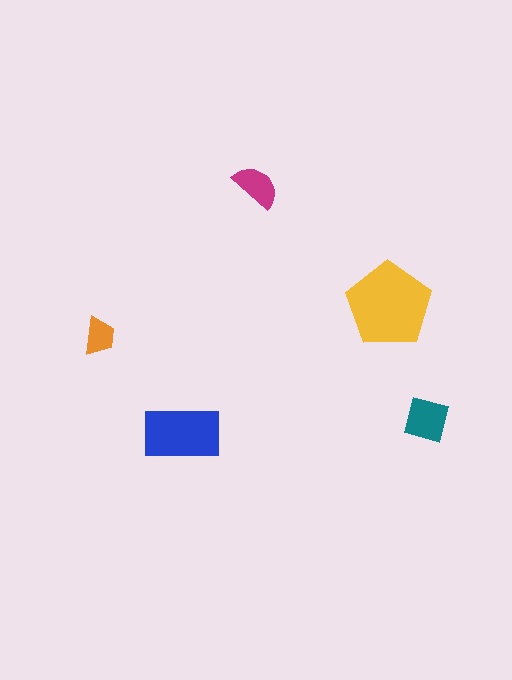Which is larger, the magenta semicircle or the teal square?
The teal square.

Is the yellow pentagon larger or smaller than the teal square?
Larger.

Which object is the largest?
The yellow pentagon.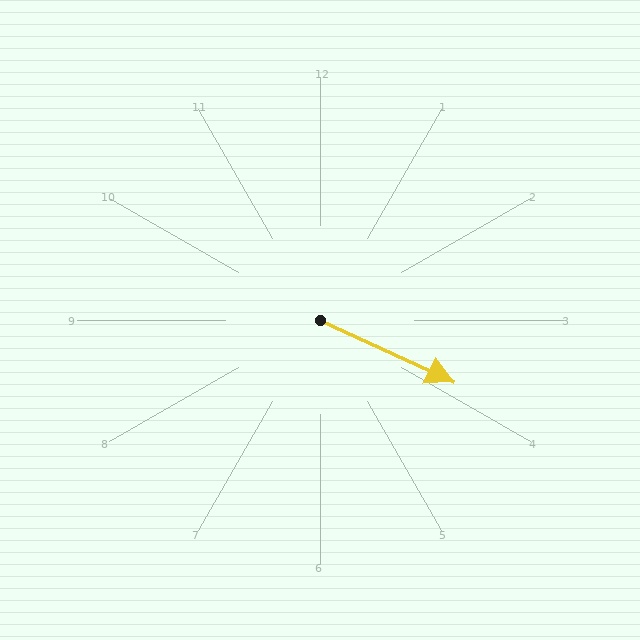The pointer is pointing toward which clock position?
Roughly 4 o'clock.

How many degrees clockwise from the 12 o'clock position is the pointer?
Approximately 115 degrees.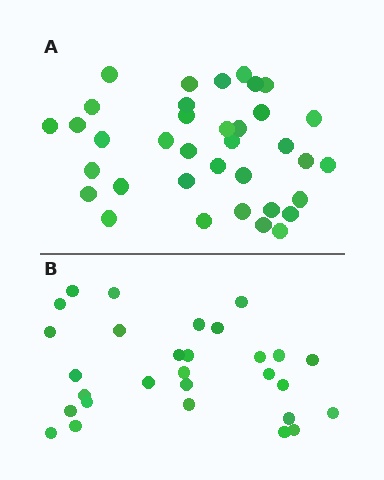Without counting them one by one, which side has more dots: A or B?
Region A (the top region) has more dots.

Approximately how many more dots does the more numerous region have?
Region A has roughly 8 or so more dots than region B.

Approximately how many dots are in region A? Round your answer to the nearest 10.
About 40 dots. (The exact count is 36, which rounds to 40.)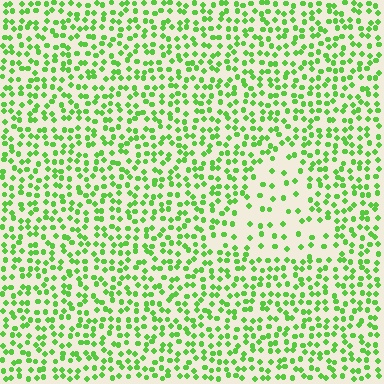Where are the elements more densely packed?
The elements are more densely packed outside the triangle boundary.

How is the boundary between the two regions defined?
The boundary is defined by a change in element density (approximately 2.3x ratio). All elements are the same color, size, and shape.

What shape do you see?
I see a triangle.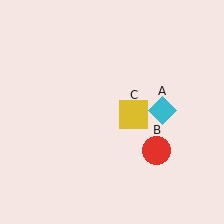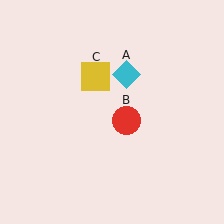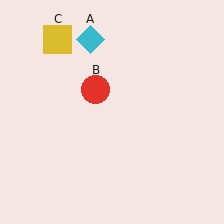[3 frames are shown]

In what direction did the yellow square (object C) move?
The yellow square (object C) moved up and to the left.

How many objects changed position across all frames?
3 objects changed position: cyan diamond (object A), red circle (object B), yellow square (object C).